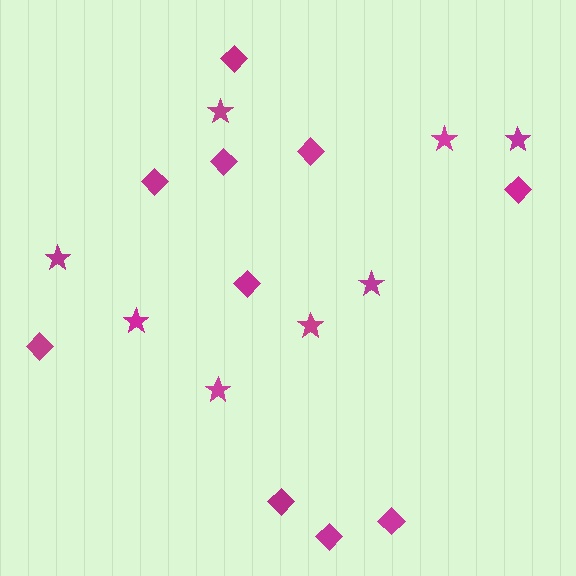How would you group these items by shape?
There are 2 groups: one group of stars (8) and one group of diamonds (10).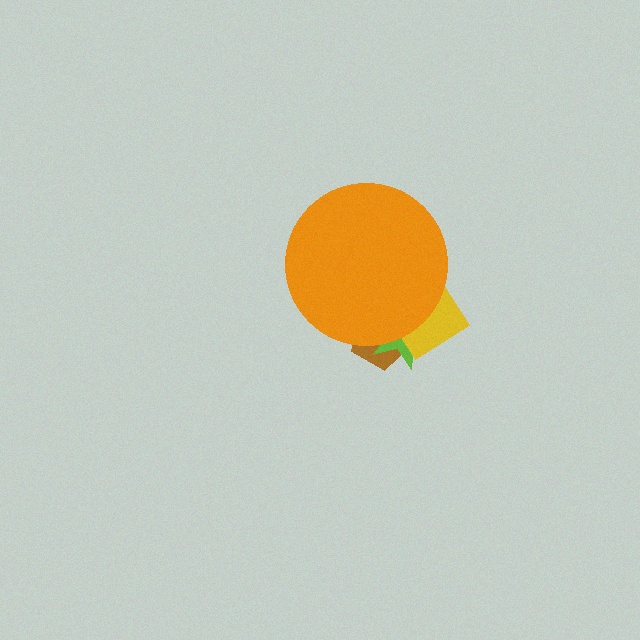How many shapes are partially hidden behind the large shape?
3 shapes are partially hidden.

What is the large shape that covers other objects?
An orange circle.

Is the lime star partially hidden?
Yes, the lime star is partially hidden behind the orange circle.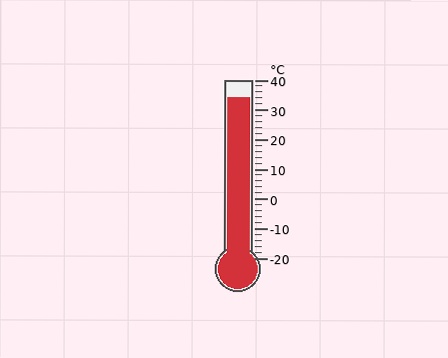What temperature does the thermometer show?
The thermometer shows approximately 34°C.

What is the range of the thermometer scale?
The thermometer scale ranges from -20°C to 40°C.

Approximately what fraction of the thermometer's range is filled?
The thermometer is filled to approximately 90% of its range.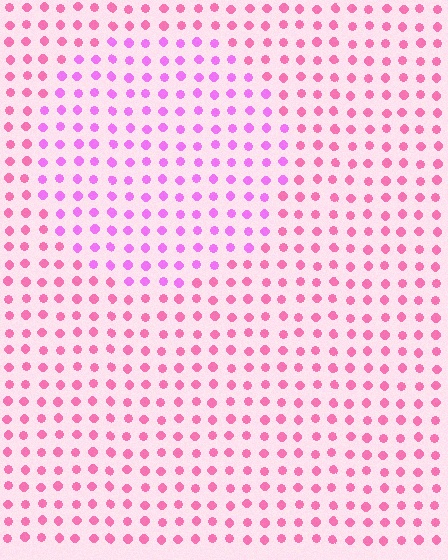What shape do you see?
I see a circle.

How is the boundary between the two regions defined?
The boundary is defined purely by a slight shift in hue (about 33 degrees). Spacing, size, and orientation are identical on both sides.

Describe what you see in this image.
The image is filled with small pink elements in a uniform arrangement. A circle-shaped region is visible where the elements are tinted to a slightly different hue, forming a subtle color boundary.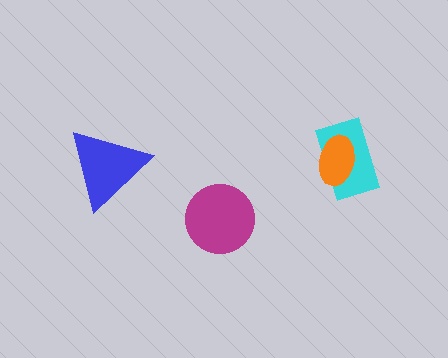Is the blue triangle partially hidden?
No, no other shape covers it.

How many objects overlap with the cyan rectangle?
1 object overlaps with the cyan rectangle.